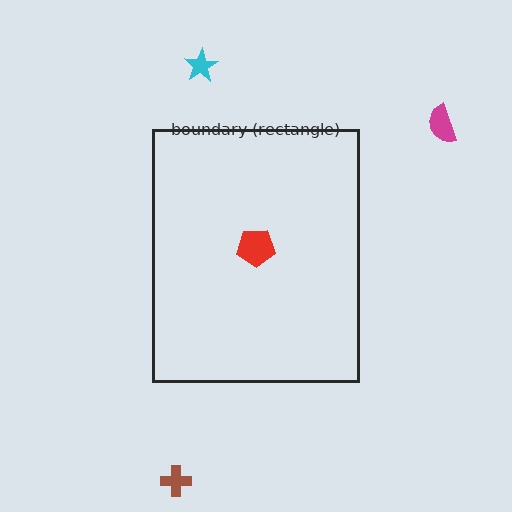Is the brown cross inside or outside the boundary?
Outside.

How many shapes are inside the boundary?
1 inside, 3 outside.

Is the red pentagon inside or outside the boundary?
Inside.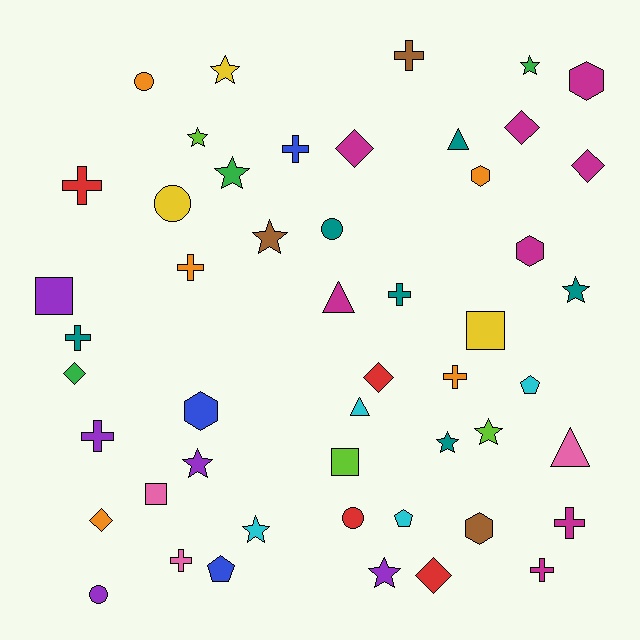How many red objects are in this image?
There are 4 red objects.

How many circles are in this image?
There are 5 circles.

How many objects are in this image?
There are 50 objects.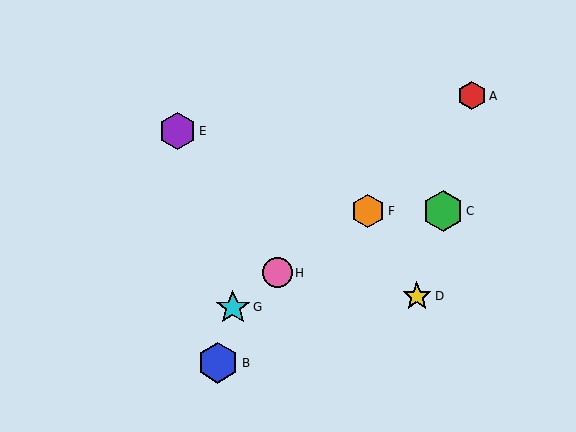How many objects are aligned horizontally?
2 objects (C, F) are aligned horizontally.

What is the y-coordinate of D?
Object D is at y≈296.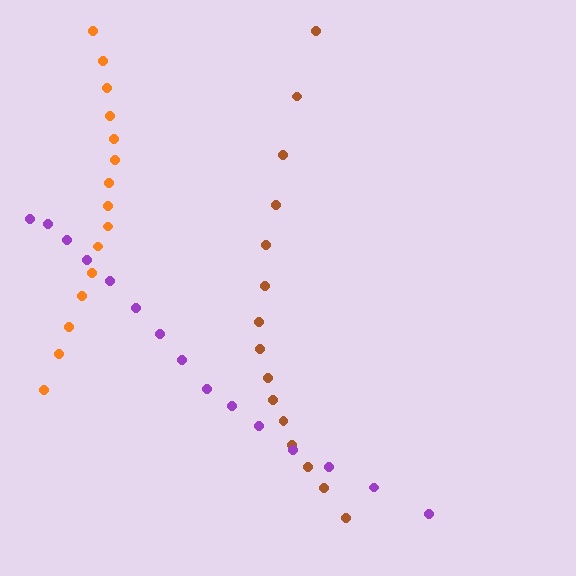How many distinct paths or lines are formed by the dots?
There are 3 distinct paths.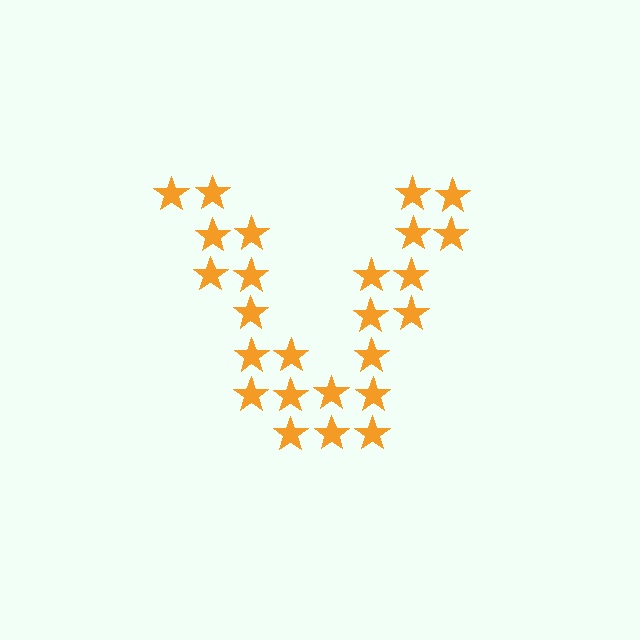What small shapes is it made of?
It is made of small stars.